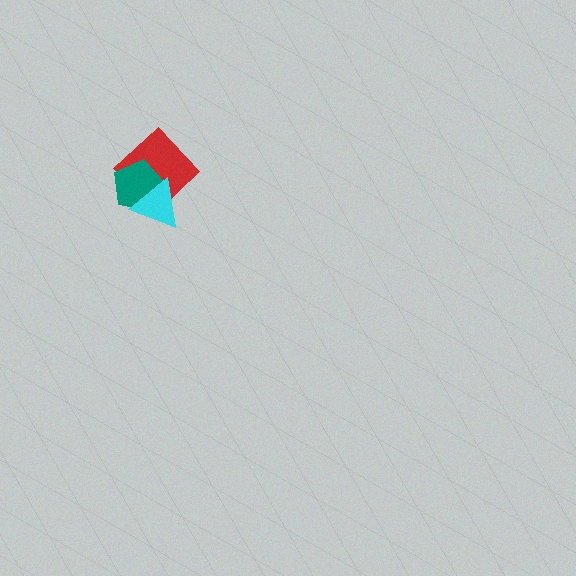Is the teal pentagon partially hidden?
Yes, it is partially covered by another shape.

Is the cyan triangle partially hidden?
No, no other shape covers it.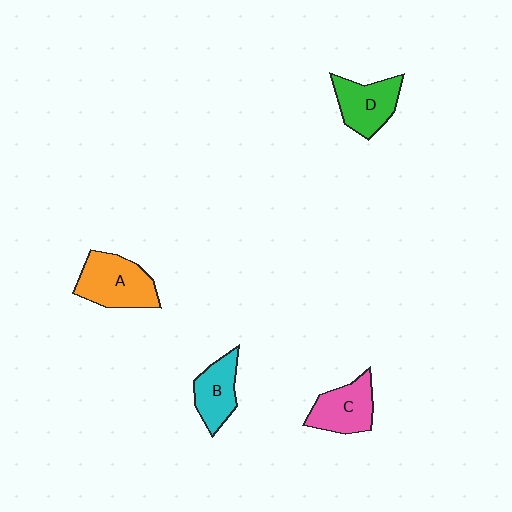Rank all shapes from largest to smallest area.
From largest to smallest: A (orange), D (green), C (pink), B (cyan).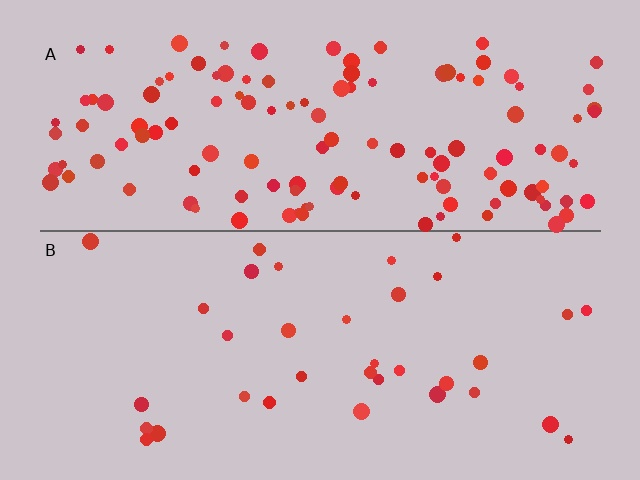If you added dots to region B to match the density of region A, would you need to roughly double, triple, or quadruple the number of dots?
Approximately quadruple.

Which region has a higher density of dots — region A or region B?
A (the top).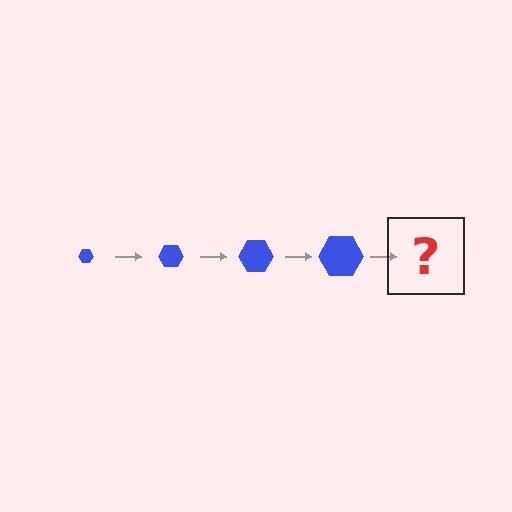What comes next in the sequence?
The next element should be a blue hexagon, larger than the previous one.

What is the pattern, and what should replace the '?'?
The pattern is that the hexagon gets progressively larger each step. The '?' should be a blue hexagon, larger than the previous one.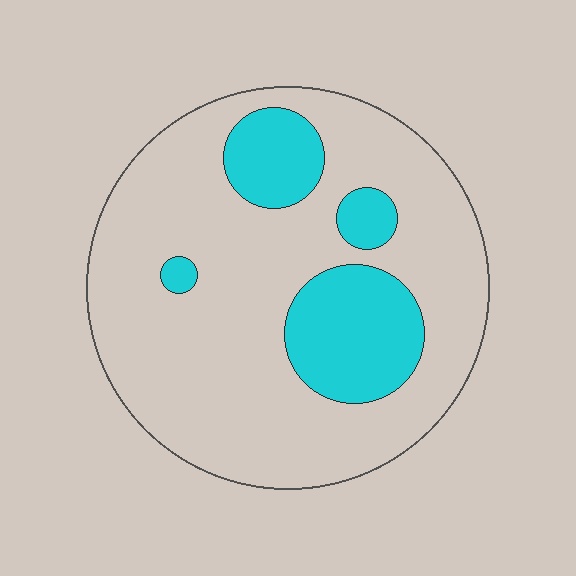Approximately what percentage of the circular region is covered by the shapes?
Approximately 20%.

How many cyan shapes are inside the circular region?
4.